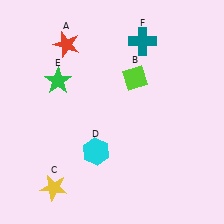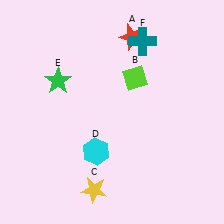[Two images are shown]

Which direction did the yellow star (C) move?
The yellow star (C) moved right.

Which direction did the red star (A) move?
The red star (A) moved right.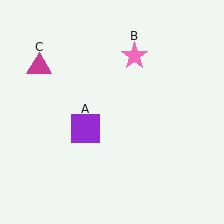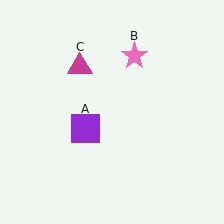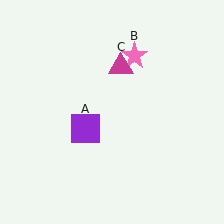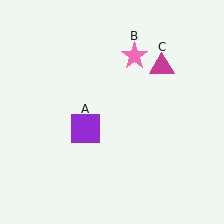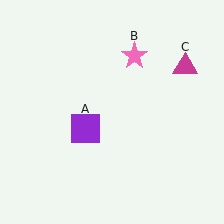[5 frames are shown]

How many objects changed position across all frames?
1 object changed position: magenta triangle (object C).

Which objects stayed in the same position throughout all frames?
Purple square (object A) and pink star (object B) remained stationary.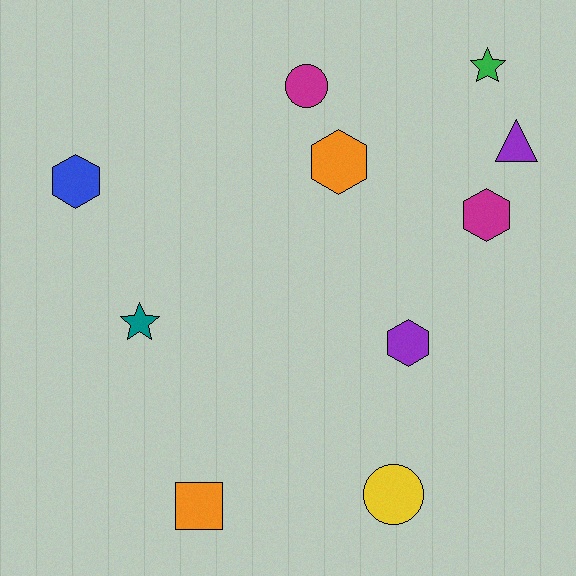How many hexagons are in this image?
There are 4 hexagons.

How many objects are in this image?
There are 10 objects.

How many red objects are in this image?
There are no red objects.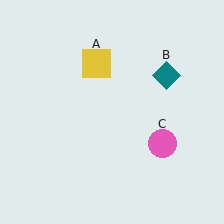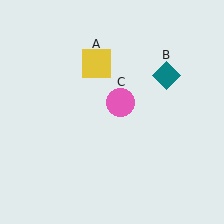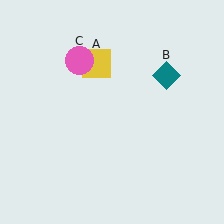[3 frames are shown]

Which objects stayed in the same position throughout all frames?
Yellow square (object A) and teal diamond (object B) remained stationary.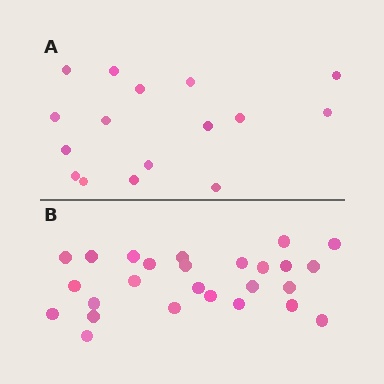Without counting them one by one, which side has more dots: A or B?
Region B (the bottom region) has more dots.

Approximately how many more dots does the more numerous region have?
Region B has roughly 10 or so more dots than region A.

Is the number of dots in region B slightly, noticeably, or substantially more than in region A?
Region B has substantially more. The ratio is roughly 1.6 to 1.